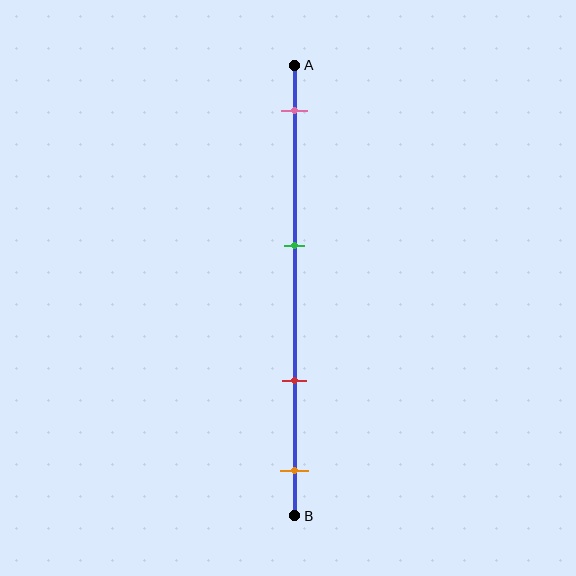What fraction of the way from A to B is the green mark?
The green mark is approximately 40% (0.4) of the way from A to B.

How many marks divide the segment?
There are 4 marks dividing the segment.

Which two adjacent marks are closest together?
The red and orange marks are the closest adjacent pair.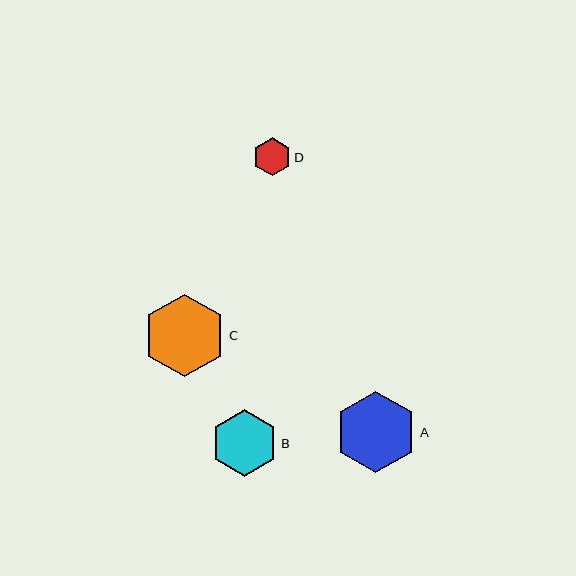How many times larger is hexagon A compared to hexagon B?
Hexagon A is approximately 1.2 times the size of hexagon B.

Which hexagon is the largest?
Hexagon C is the largest with a size of approximately 83 pixels.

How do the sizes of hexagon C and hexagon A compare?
Hexagon C and hexagon A are approximately the same size.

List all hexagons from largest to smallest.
From largest to smallest: C, A, B, D.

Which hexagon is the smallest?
Hexagon D is the smallest with a size of approximately 38 pixels.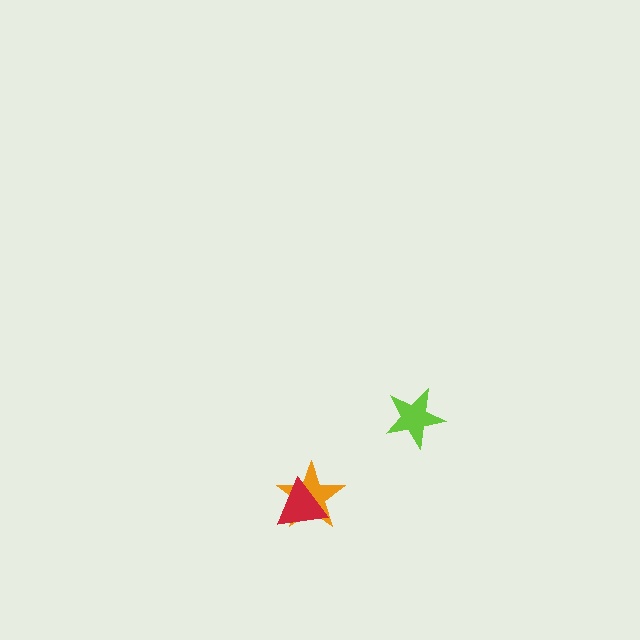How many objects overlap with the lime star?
0 objects overlap with the lime star.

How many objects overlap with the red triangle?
1 object overlaps with the red triangle.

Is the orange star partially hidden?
Yes, it is partially covered by another shape.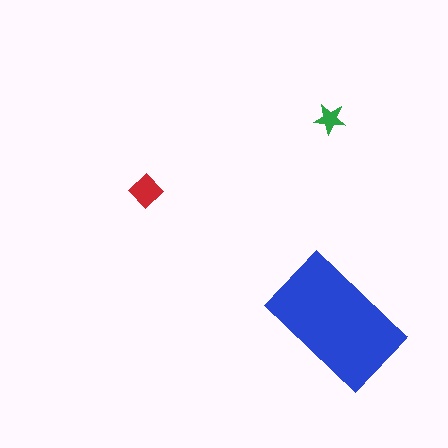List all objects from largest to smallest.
The blue rectangle, the red diamond, the green star.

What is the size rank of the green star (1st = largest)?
3rd.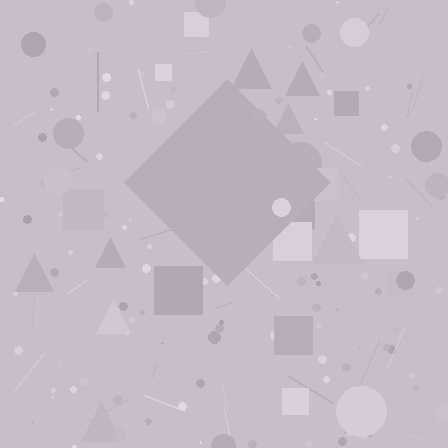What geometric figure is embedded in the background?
A diamond is embedded in the background.